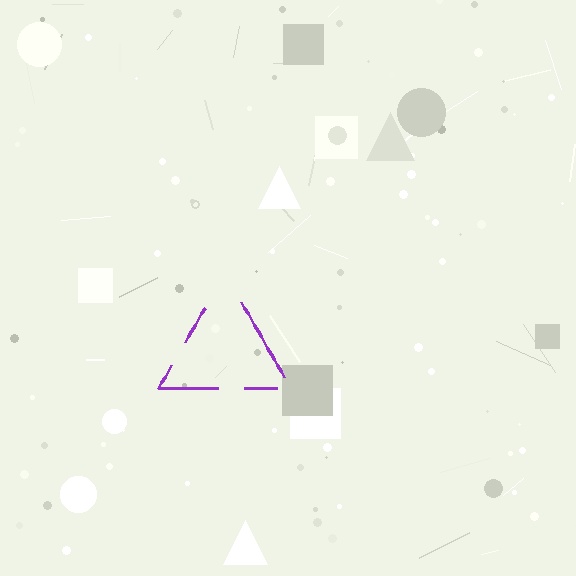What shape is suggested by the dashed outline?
The dashed outline suggests a triangle.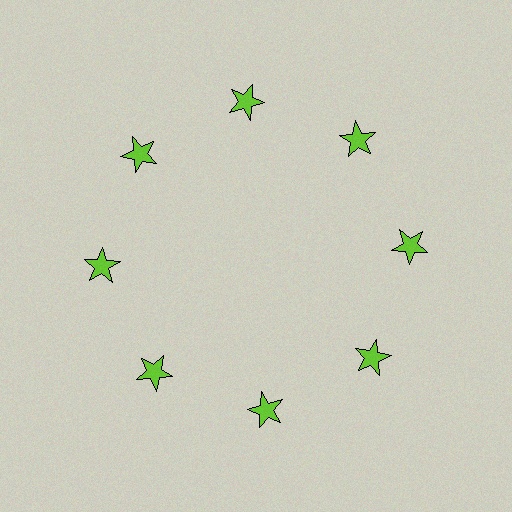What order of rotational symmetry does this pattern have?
This pattern has 8-fold rotational symmetry.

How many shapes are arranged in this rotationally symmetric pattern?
There are 8 shapes, arranged in 8 groups of 1.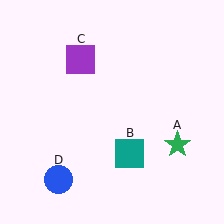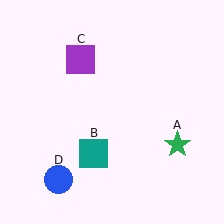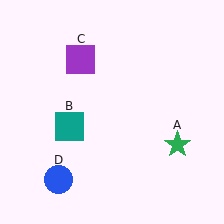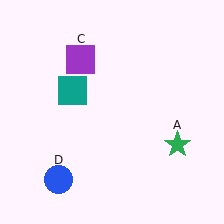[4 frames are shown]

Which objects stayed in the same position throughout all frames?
Green star (object A) and purple square (object C) and blue circle (object D) remained stationary.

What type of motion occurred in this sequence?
The teal square (object B) rotated clockwise around the center of the scene.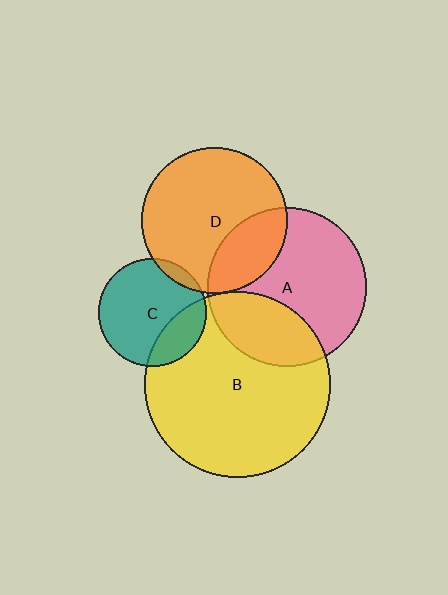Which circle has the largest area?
Circle B (yellow).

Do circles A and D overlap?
Yes.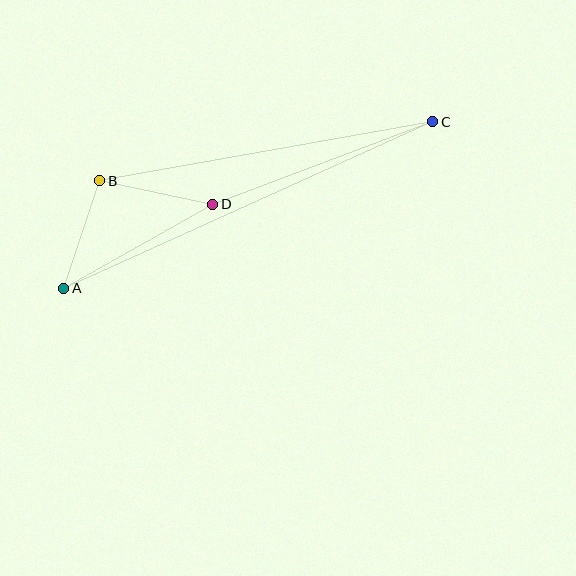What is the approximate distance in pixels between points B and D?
The distance between B and D is approximately 116 pixels.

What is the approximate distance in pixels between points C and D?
The distance between C and D is approximately 235 pixels.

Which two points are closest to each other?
Points A and B are closest to each other.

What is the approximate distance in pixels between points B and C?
The distance between B and C is approximately 338 pixels.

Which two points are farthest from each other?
Points A and C are farthest from each other.